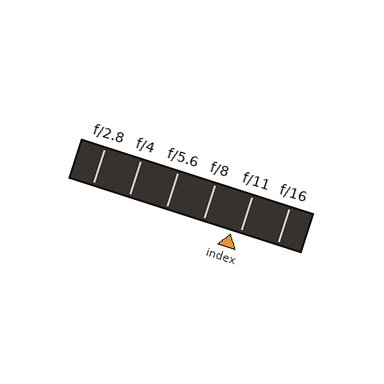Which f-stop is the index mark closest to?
The index mark is closest to f/11.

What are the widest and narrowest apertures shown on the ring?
The widest aperture shown is f/2.8 and the narrowest is f/16.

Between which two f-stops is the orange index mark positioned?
The index mark is between f/8 and f/11.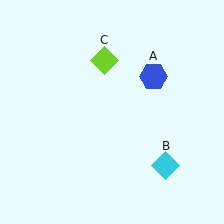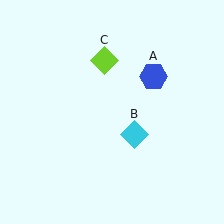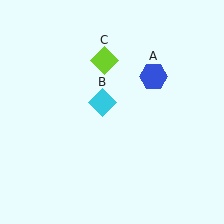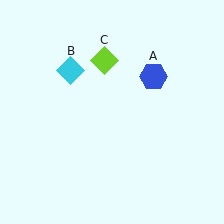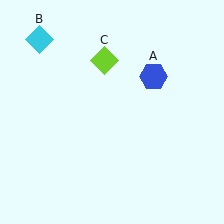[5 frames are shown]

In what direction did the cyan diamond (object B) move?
The cyan diamond (object B) moved up and to the left.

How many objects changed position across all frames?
1 object changed position: cyan diamond (object B).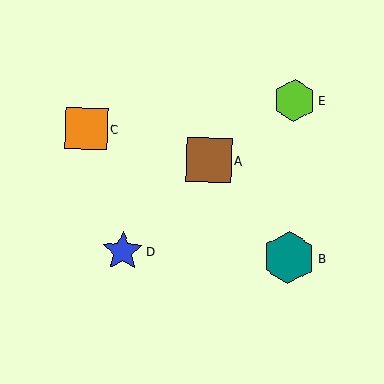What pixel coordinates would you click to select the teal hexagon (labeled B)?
Click at (289, 258) to select the teal hexagon B.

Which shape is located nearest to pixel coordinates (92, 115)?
The orange square (labeled C) at (86, 128) is nearest to that location.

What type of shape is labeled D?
Shape D is a blue star.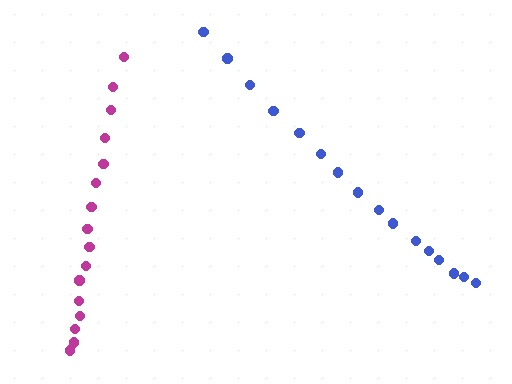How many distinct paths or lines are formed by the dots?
There are 2 distinct paths.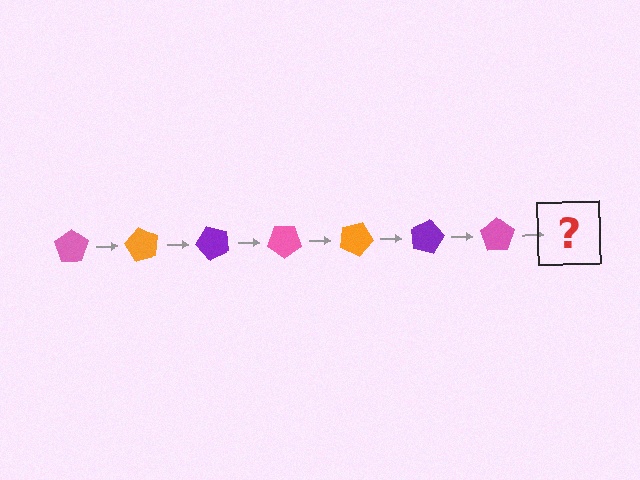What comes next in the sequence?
The next element should be an orange pentagon, rotated 420 degrees from the start.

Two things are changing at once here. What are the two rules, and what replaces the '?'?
The two rules are that it rotates 60 degrees each step and the color cycles through pink, orange, and purple. The '?' should be an orange pentagon, rotated 420 degrees from the start.